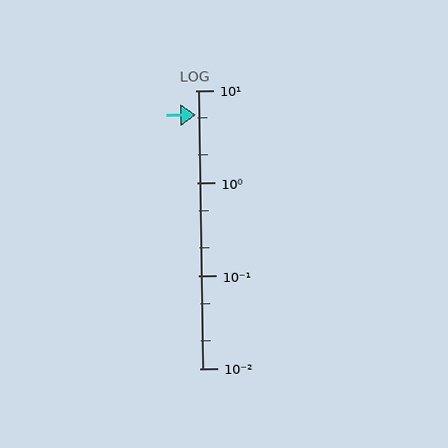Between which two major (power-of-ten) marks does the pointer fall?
The pointer is between 1 and 10.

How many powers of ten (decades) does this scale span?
The scale spans 3 decades, from 0.01 to 10.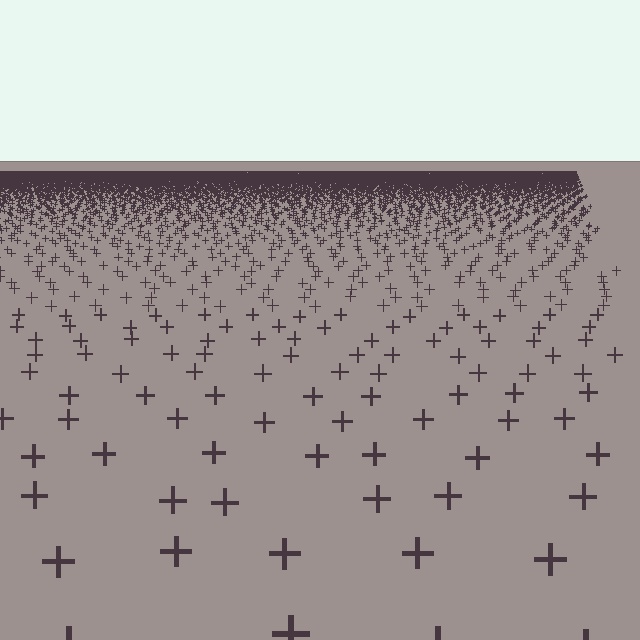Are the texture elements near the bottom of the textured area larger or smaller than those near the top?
Larger. Near the bottom, elements are closer to the viewer and appear at a bigger on-screen size.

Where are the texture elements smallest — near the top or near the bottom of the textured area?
Near the top.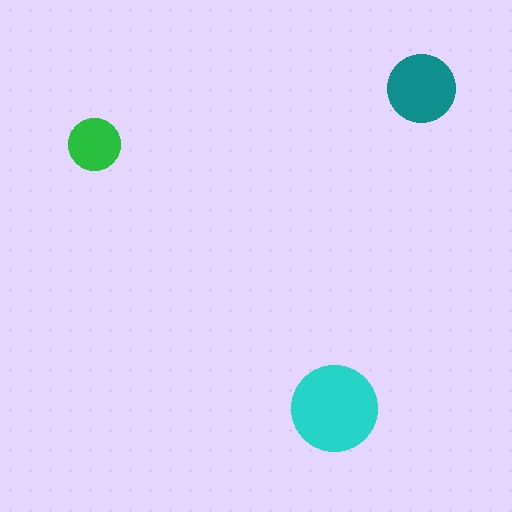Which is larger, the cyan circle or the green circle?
The cyan one.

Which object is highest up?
The teal circle is topmost.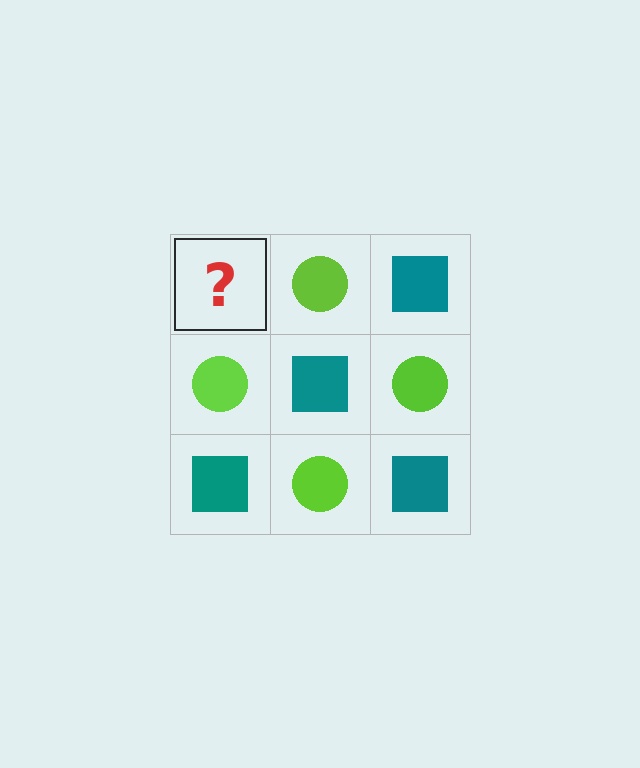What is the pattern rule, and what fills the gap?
The rule is that it alternates teal square and lime circle in a checkerboard pattern. The gap should be filled with a teal square.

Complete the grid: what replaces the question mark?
The question mark should be replaced with a teal square.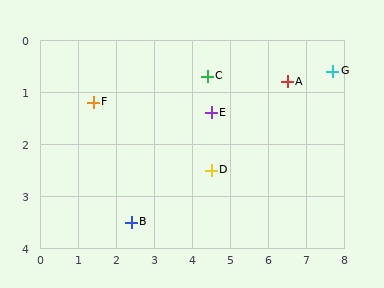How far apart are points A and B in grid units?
Points A and B are about 4.9 grid units apart.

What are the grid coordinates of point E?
Point E is at approximately (4.5, 1.4).